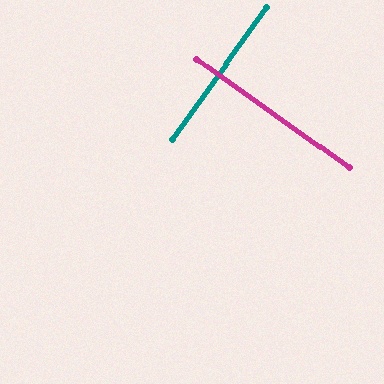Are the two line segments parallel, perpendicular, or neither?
Perpendicular — they meet at approximately 90°.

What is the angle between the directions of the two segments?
Approximately 90 degrees.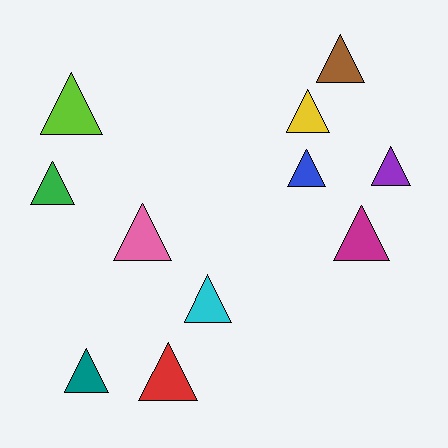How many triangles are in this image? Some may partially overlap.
There are 11 triangles.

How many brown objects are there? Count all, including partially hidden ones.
There is 1 brown object.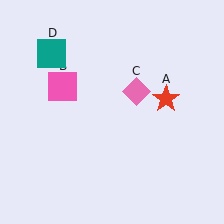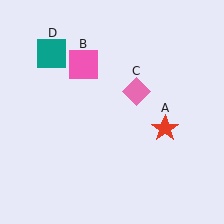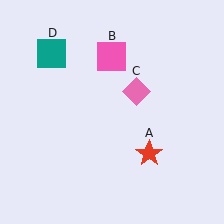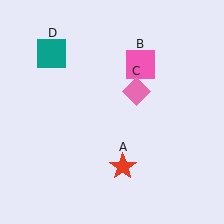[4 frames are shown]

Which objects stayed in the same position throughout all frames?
Pink diamond (object C) and teal square (object D) remained stationary.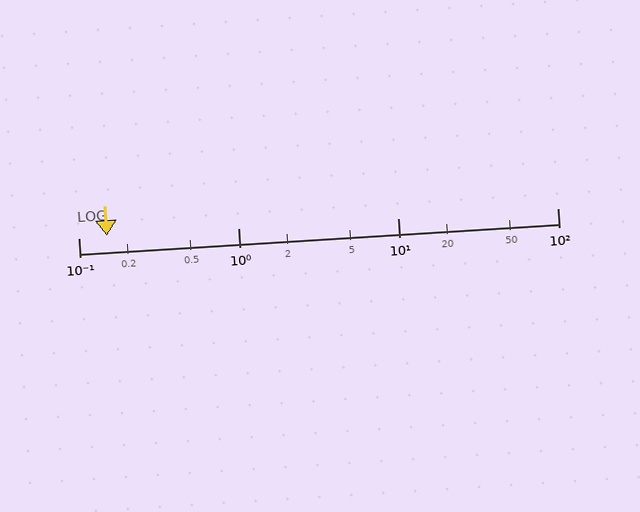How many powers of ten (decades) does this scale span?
The scale spans 3 decades, from 0.1 to 100.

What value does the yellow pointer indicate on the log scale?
The pointer indicates approximately 0.15.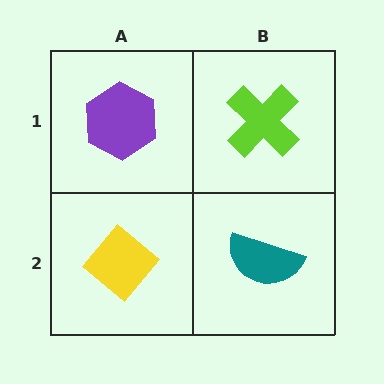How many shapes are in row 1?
2 shapes.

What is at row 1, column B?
A lime cross.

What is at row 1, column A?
A purple hexagon.